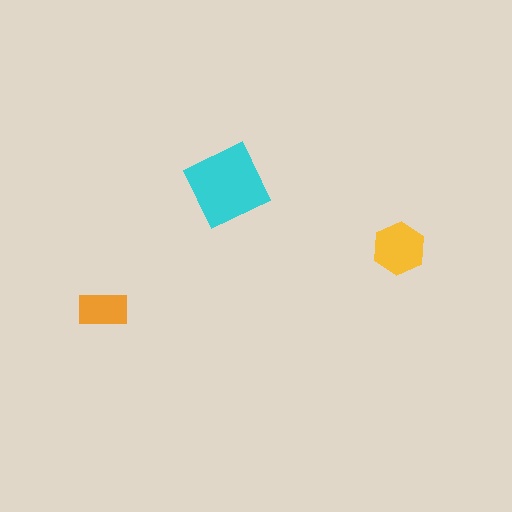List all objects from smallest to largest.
The orange rectangle, the yellow hexagon, the cyan diamond.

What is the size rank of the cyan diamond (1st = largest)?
1st.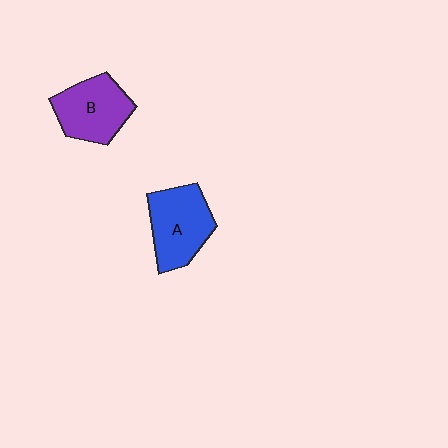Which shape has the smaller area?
Shape B (purple).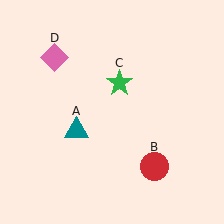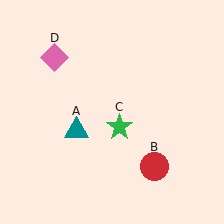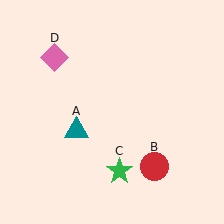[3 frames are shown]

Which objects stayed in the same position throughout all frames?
Teal triangle (object A) and red circle (object B) and pink diamond (object D) remained stationary.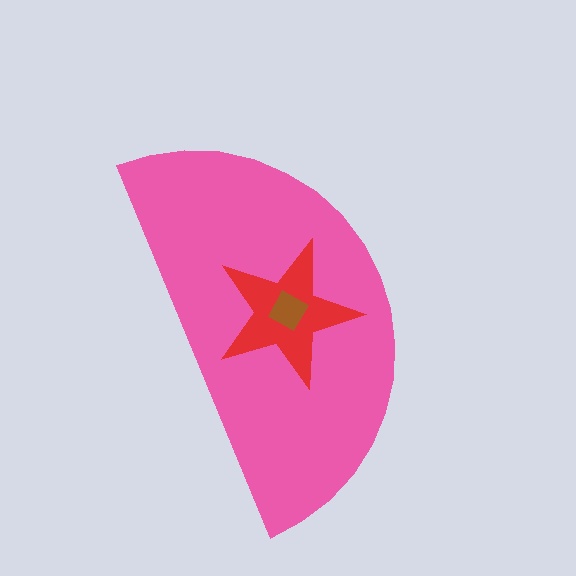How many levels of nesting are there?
3.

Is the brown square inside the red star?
Yes.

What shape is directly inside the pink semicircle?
The red star.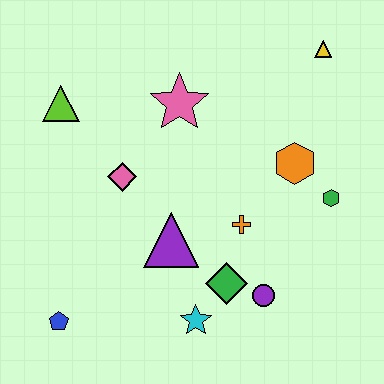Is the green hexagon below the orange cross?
No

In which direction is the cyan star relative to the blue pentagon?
The cyan star is to the right of the blue pentagon.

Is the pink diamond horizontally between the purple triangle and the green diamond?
No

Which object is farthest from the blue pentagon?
The yellow triangle is farthest from the blue pentagon.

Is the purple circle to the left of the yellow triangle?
Yes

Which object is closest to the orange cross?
The green diamond is closest to the orange cross.